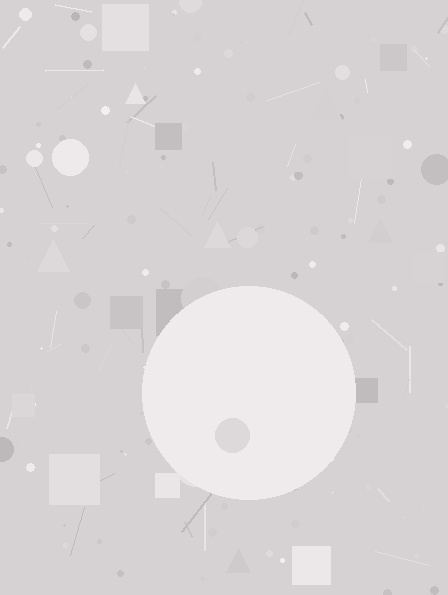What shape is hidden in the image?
A circle is hidden in the image.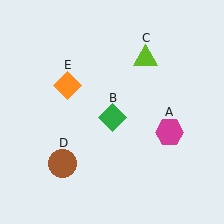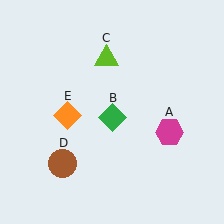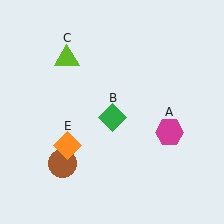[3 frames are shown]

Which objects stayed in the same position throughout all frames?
Magenta hexagon (object A) and green diamond (object B) and brown circle (object D) remained stationary.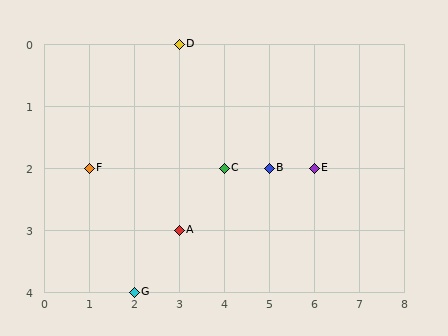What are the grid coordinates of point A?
Point A is at grid coordinates (3, 3).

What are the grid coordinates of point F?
Point F is at grid coordinates (1, 2).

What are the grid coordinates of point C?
Point C is at grid coordinates (4, 2).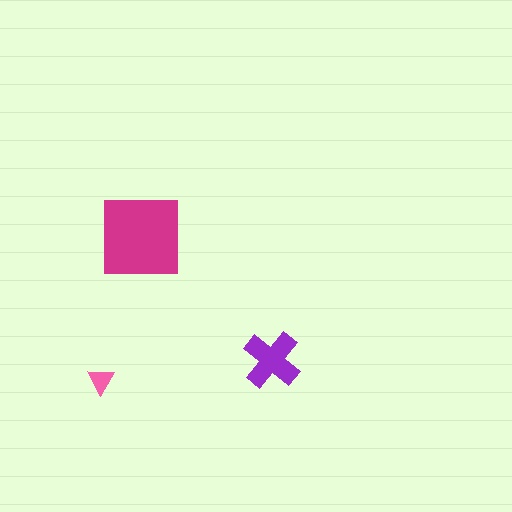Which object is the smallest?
The pink triangle.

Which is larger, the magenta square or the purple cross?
The magenta square.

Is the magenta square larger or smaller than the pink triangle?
Larger.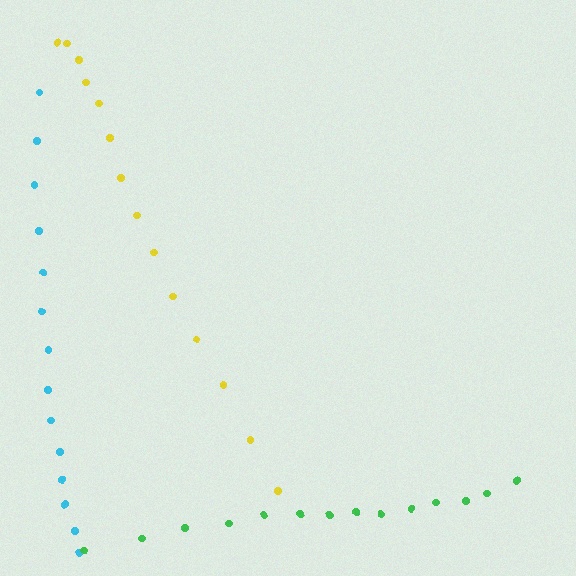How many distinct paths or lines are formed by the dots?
There are 3 distinct paths.